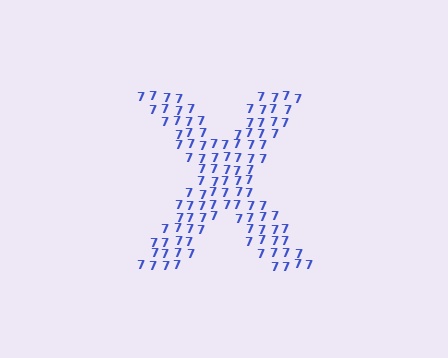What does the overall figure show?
The overall figure shows the letter X.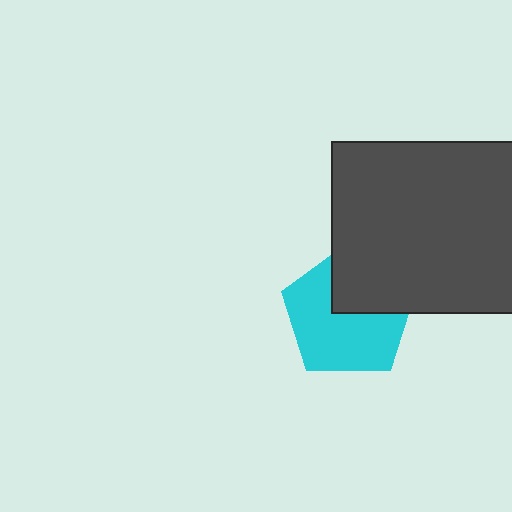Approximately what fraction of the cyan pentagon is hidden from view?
Roughly 35% of the cyan pentagon is hidden behind the dark gray rectangle.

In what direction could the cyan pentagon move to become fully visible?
The cyan pentagon could move toward the lower-left. That would shift it out from behind the dark gray rectangle entirely.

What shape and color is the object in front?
The object in front is a dark gray rectangle.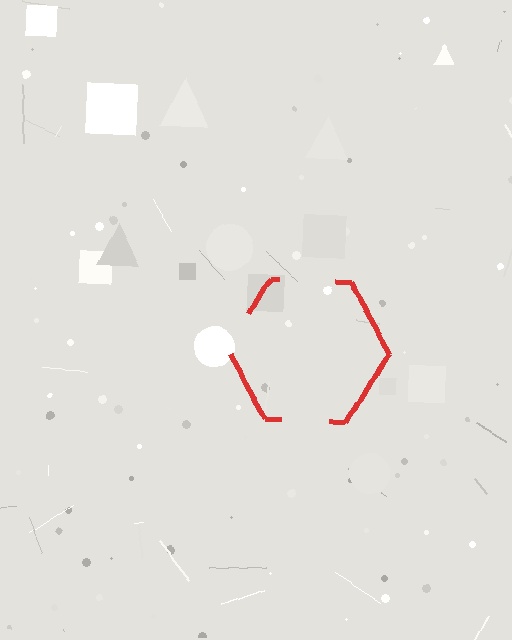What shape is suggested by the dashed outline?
The dashed outline suggests a hexagon.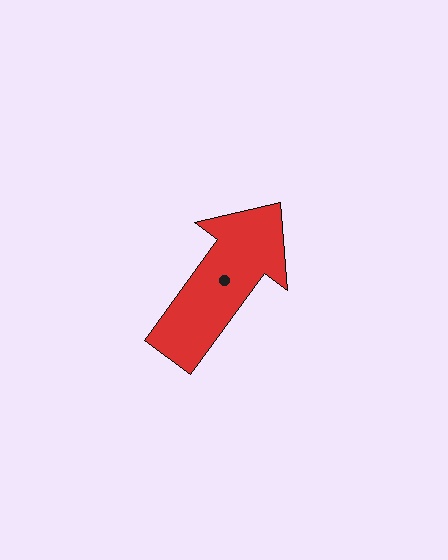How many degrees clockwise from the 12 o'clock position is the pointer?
Approximately 36 degrees.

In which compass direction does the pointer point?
Northeast.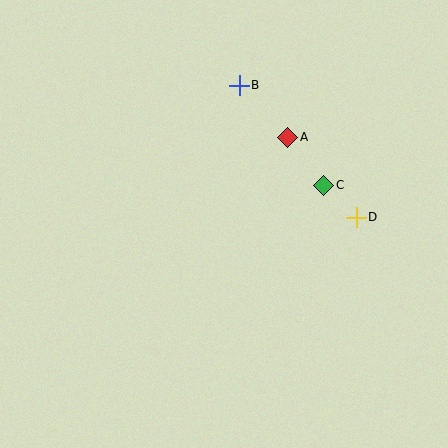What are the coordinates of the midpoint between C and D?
The midpoint between C and D is at (340, 201).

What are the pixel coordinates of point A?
Point A is at (288, 137).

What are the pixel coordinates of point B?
Point B is at (239, 85).